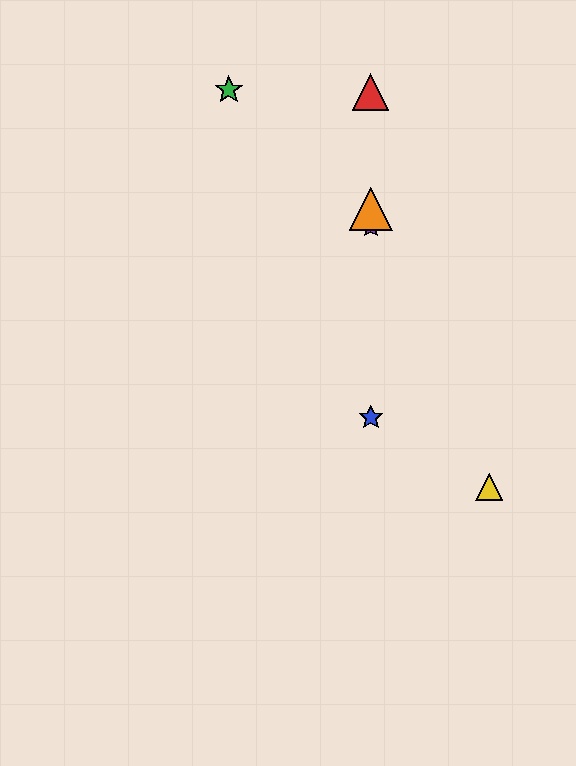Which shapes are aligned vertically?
The red triangle, the blue star, the purple star, the orange triangle are aligned vertically.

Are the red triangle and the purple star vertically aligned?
Yes, both are at x≈371.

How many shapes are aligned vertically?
4 shapes (the red triangle, the blue star, the purple star, the orange triangle) are aligned vertically.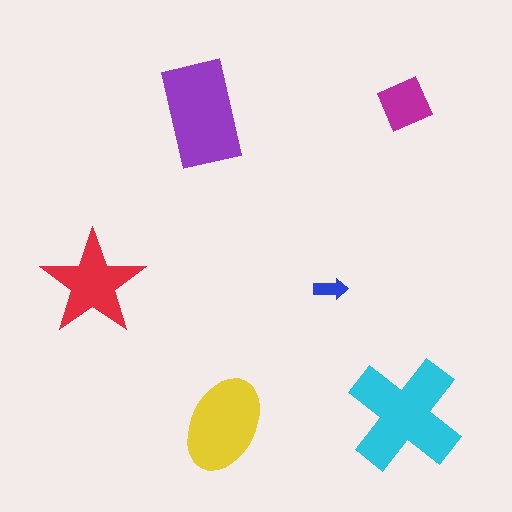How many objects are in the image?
There are 6 objects in the image.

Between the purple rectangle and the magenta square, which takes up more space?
The purple rectangle.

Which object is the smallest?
The blue arrow.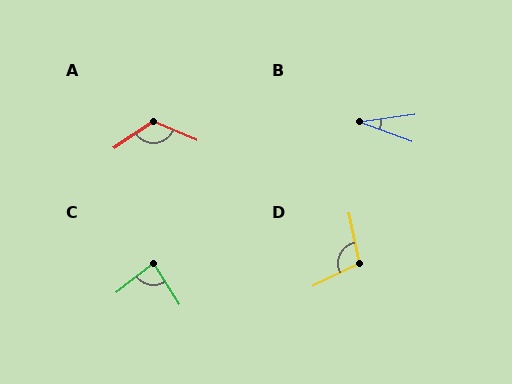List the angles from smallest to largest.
B (28°), C (84°), D (103°), A (123°).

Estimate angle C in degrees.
Approximately 84 degrees.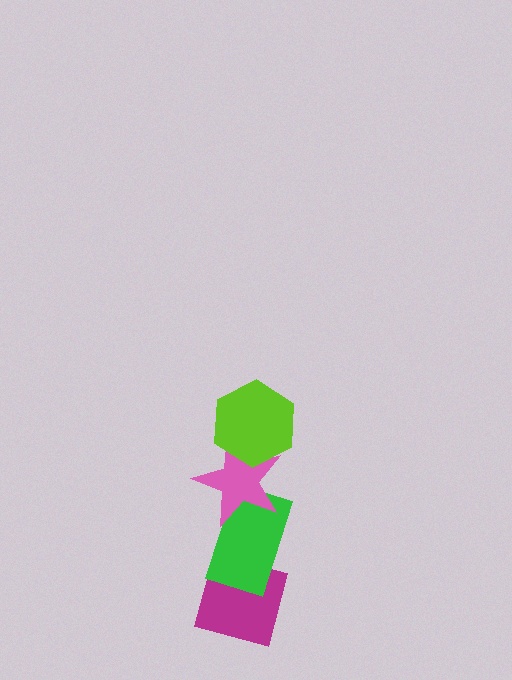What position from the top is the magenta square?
The magenta square is 4th from the top.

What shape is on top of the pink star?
The lime hexagon is on top of the pink star.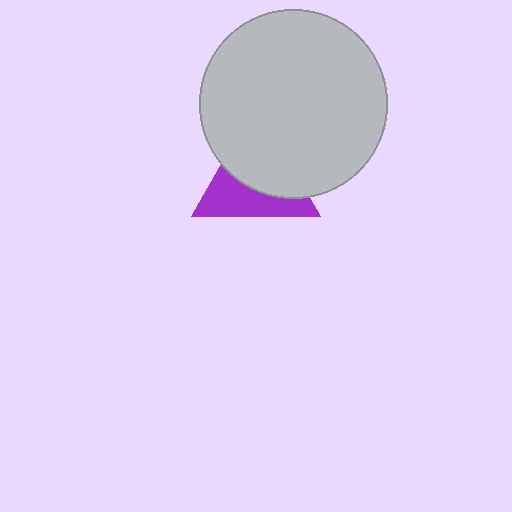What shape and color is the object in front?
The object in front is a light gray circle.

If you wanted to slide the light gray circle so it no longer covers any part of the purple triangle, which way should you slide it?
Slide it up — that is the most direct way to separate the two shapes.